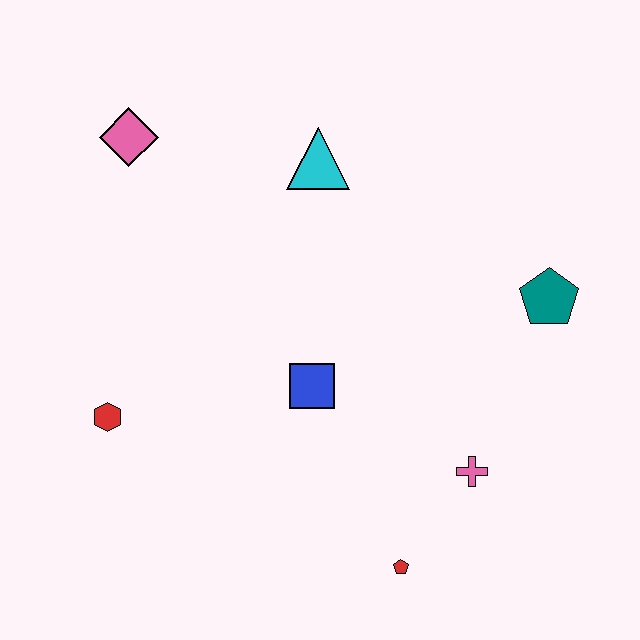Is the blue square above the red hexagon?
Yes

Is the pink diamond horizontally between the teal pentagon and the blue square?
No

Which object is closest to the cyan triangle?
The pink diamond is closest to the cyan triangle.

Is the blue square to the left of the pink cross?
Yes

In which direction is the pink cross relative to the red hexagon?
The pink cross is to the right of the red hexagon.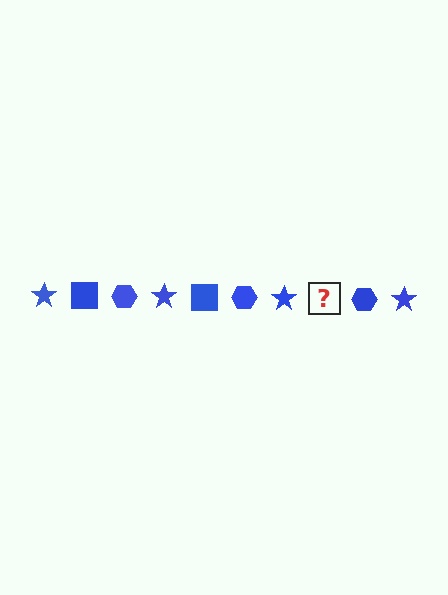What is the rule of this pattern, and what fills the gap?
The rule is that the pattern cycles through star, square, hexagon shapes in blue. The gap should be filled with a blue square.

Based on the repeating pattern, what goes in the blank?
The blank should be a blue square.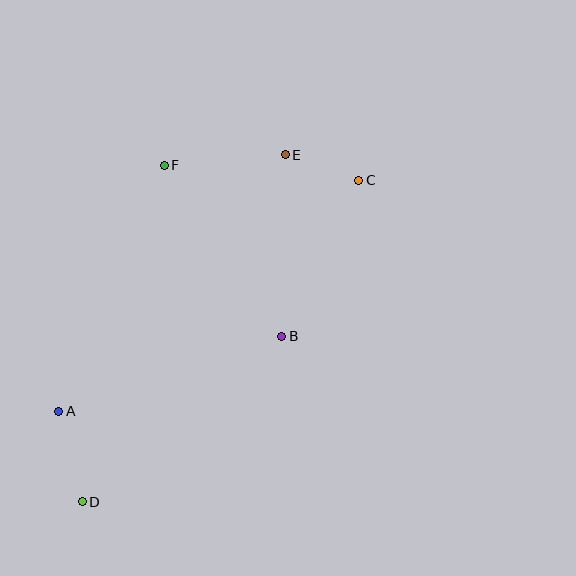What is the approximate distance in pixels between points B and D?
The distance between B and D is approximately 259 pixels.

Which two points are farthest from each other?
Points C and D are farthest from each other.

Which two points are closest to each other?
Points C and E are closest to each other.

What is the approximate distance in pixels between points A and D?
The distance between A and D is approximately 93 pixels.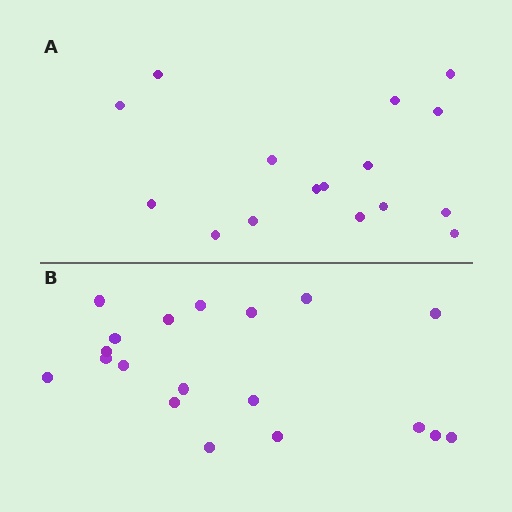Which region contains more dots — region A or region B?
Region B (the bottom region) has more dots.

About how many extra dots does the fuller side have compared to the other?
Region B has just a few more — roughly 2 or 3 more dots than region A.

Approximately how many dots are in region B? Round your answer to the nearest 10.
About 20 dots. (The exact count is 19, which rounds to 20.)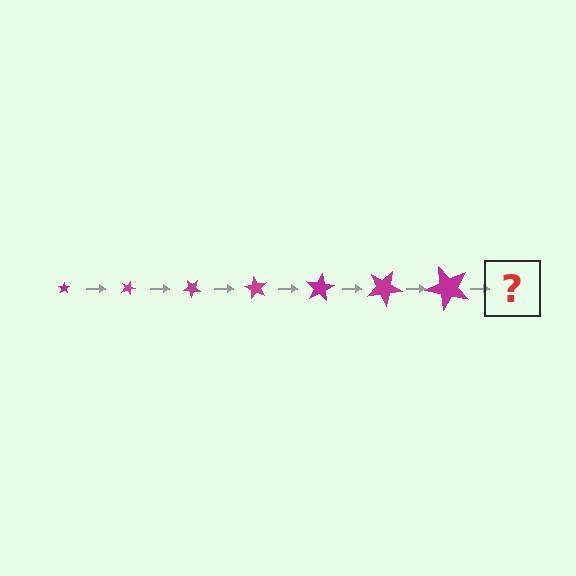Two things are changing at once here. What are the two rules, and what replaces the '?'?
The two rules are that the star grows larger each step and it rotates 20 degrees each step. The '?' should be a star, larger than the previous one and rotated 140 degrees from the start.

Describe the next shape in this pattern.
It should be a star, larger than the previous one and rotated 140 degrees from the start.